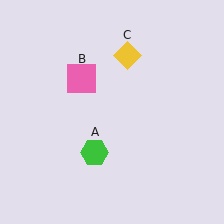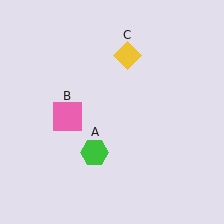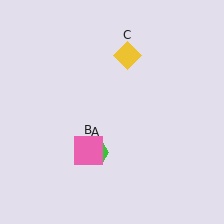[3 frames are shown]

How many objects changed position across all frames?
1 object changed position: pink square (object B).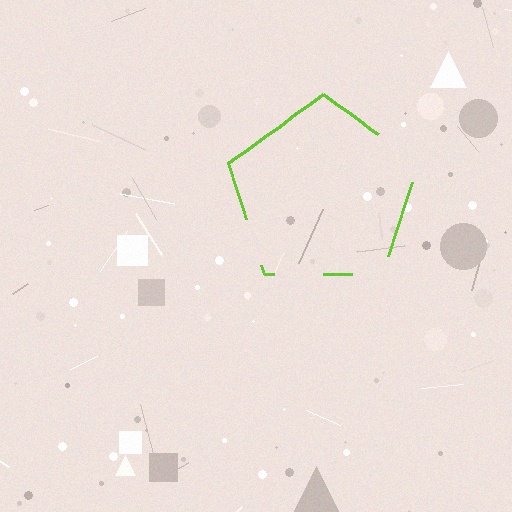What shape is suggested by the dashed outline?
The dashed outline suggests a pentagon.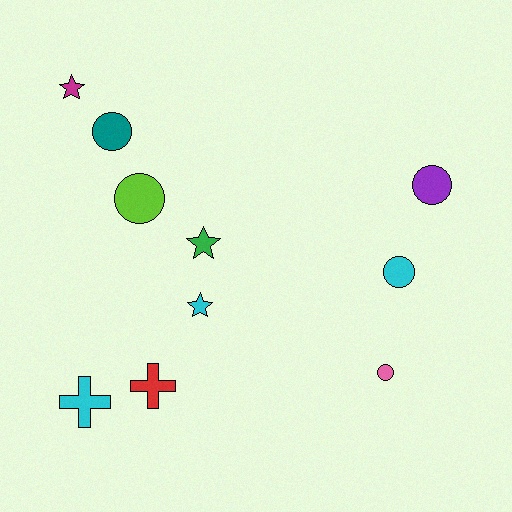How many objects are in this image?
There are 10 objects.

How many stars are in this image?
There are 3 stars.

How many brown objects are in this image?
There are no brown objects.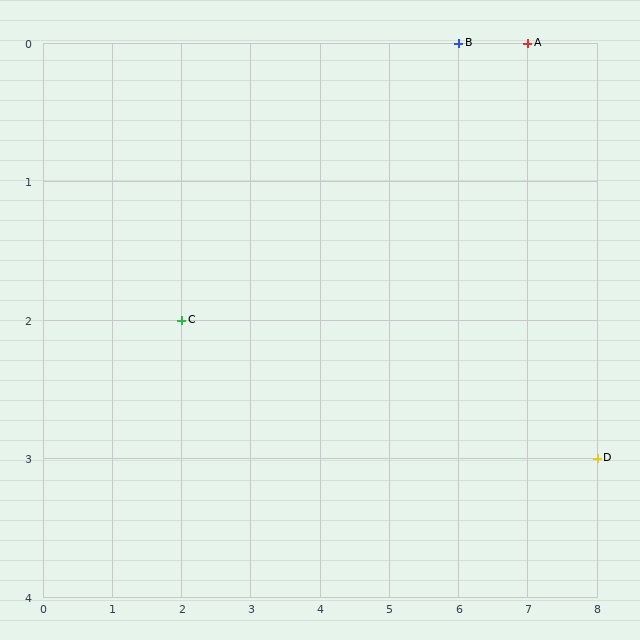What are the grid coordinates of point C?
Point C is at grid coordinates (2, 2).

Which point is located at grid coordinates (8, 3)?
Point D is at (8, 3).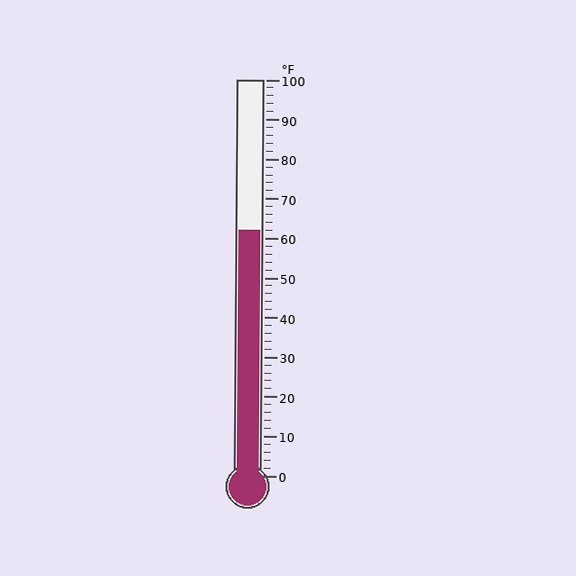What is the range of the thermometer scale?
The thermometer scale ranges from 0°F to 100°F.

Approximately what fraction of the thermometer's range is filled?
The thermometer is filled to approximately 60% of its range.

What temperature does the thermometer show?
The thermometer shows approximately 62°F.